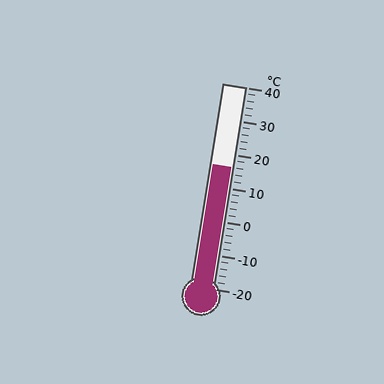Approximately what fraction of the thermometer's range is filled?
The thermometer is filled to approximately 60% of its range.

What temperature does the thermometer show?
The thermometer shows approximately 16°C.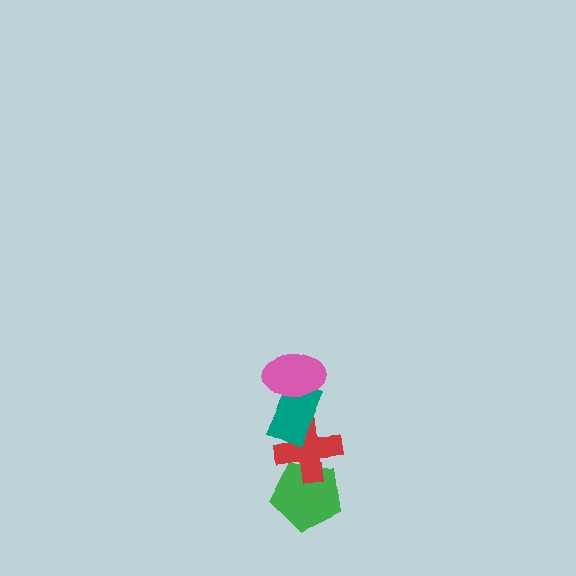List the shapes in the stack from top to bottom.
From top to bottom: the pink ellipse, the teal rectangle, the red cross, the green pentagon.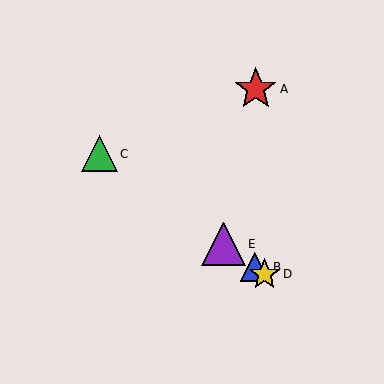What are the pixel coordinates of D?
Object D is at (265, 274).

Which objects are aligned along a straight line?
Objects B, C, D, E are aligned along a straight line.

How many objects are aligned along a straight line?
4 objects (B, C, D, E) are aligned along a straight line.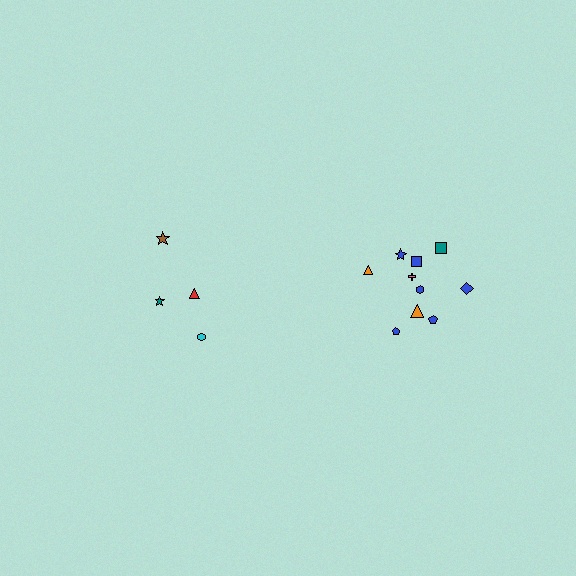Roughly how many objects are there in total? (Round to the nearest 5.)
Roughly 15 objects in total.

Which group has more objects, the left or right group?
The right group.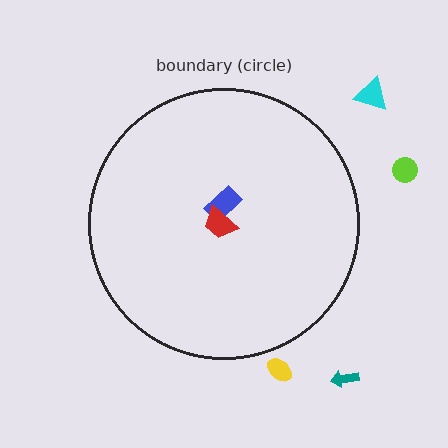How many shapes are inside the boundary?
2 inside, 4 outside.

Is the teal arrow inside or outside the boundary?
Outside.